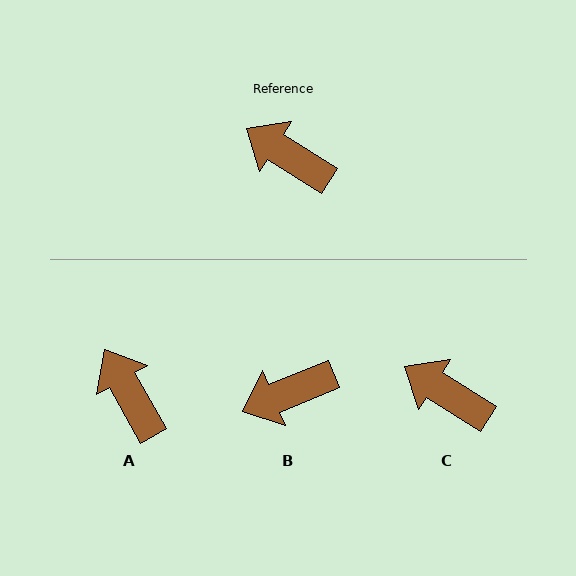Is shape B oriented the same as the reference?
No, it is off by about 55 degrees.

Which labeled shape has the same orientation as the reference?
C.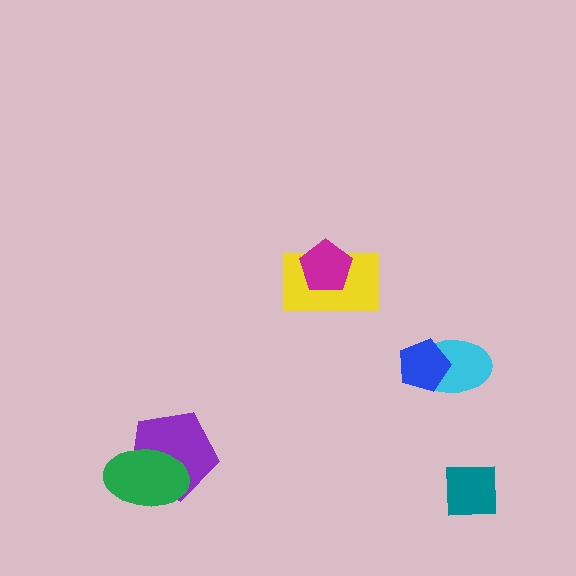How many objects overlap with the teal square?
0 objects overlap with the teal square.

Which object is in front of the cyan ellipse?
The blue pentagon is in front of the cyan ellipse.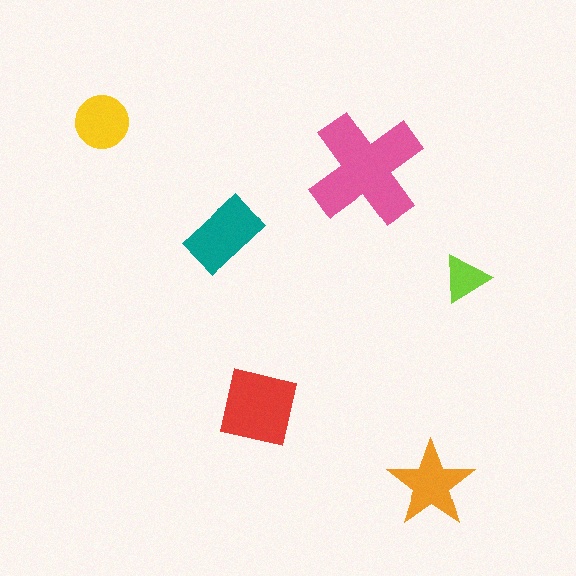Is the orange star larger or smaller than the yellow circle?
Larger.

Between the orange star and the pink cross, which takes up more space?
The pink cross.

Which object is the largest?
The pink cross.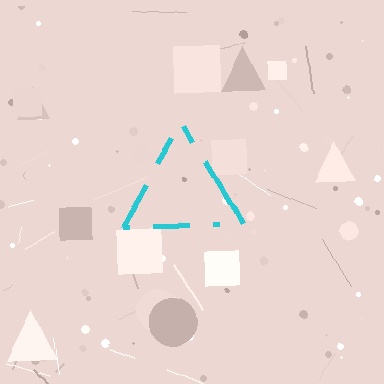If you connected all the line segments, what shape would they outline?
They would outline a triangle.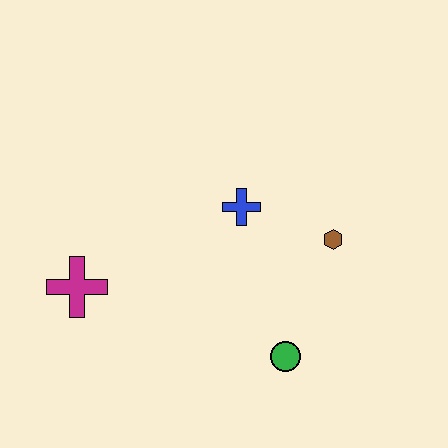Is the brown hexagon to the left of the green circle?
No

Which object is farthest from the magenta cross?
The brown hexagon is farthest from the magenta cross.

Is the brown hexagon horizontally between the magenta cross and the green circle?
No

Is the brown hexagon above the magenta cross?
Yes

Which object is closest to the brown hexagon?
The blue cross is closest to the brown hexagon.